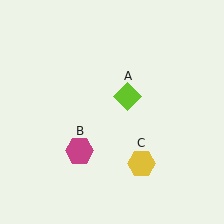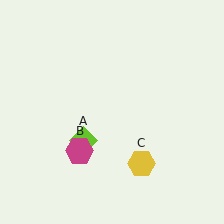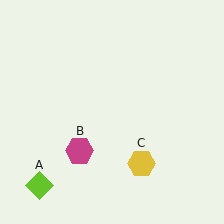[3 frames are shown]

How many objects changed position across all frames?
1 object changed position: lime diamond (object A).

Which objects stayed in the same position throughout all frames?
Magenta hexagon (object B) and yellow hexagon (object C) remained stationary.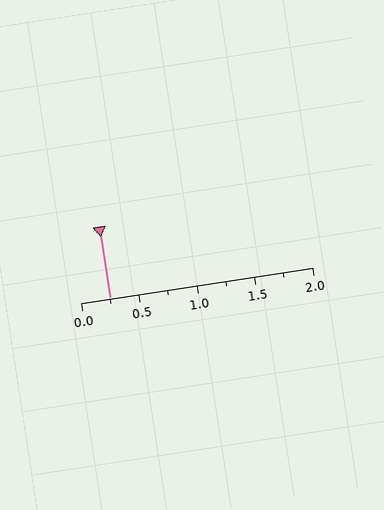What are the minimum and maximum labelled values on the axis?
The axis runs from 0.0 to 2.0.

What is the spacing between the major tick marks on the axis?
The major ticks are spaced 0.5 apart.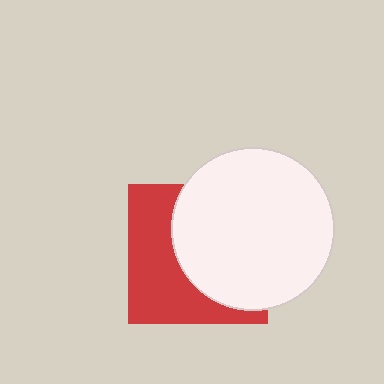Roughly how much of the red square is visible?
About half of it is visible (roughly 46%).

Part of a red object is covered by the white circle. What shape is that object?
It is a square.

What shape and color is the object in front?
The object in front is a white circle.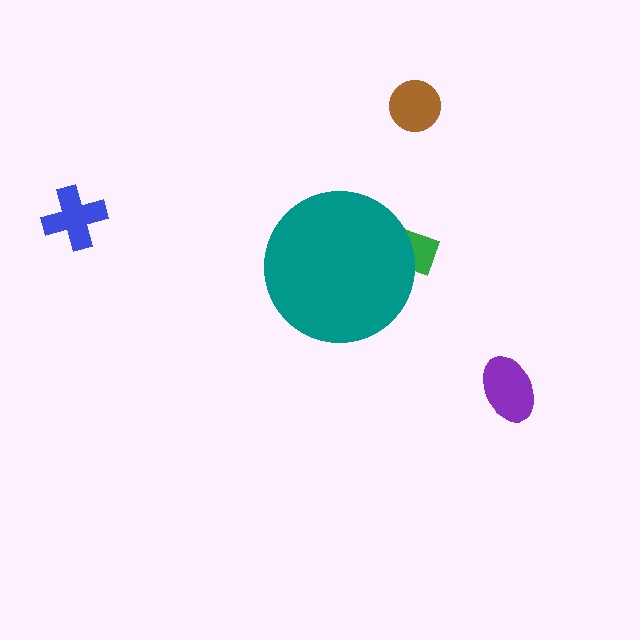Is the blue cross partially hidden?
No, the blue cross is fully visible.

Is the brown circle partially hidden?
No, the brown circle is fully visible.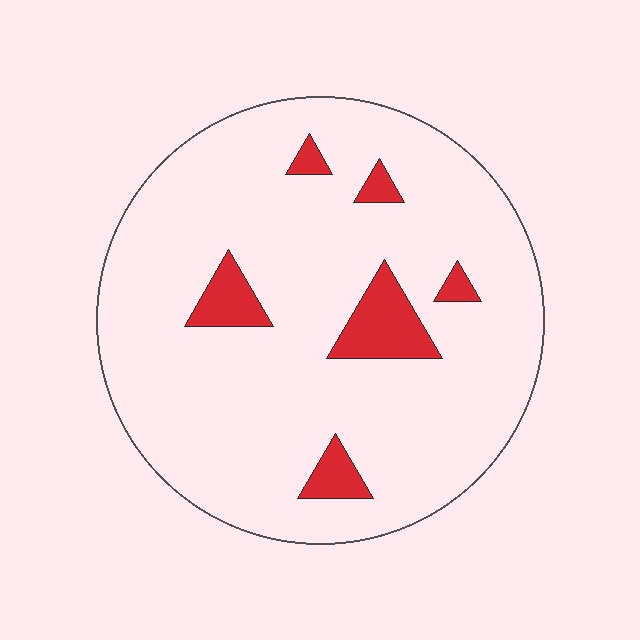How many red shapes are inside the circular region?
6.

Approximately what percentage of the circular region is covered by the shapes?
Approximately 10%.